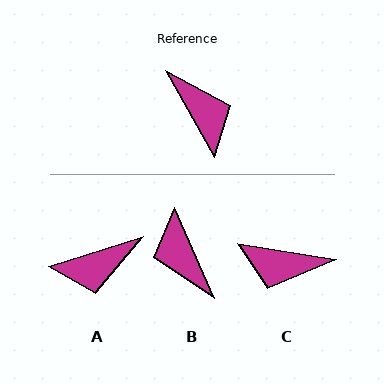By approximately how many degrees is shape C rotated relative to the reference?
Approximately 129 degrees clockwise.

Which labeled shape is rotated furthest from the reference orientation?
B, about 175 degrees away.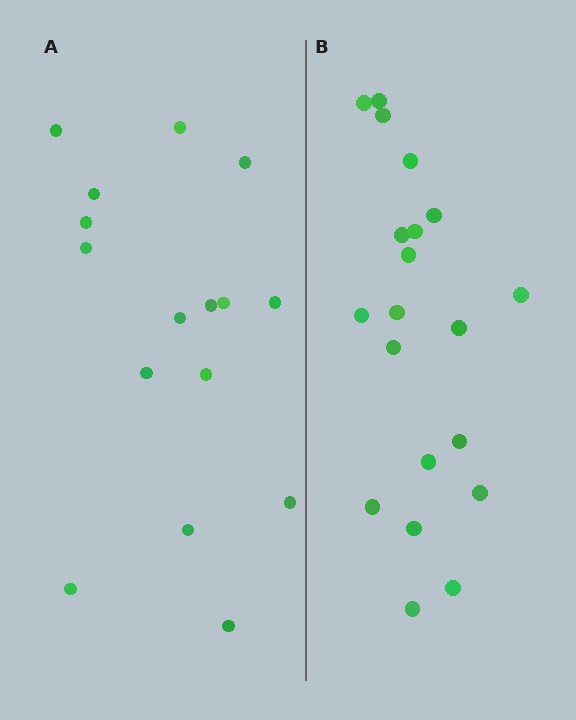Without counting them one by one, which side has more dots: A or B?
Region B (the right region) has more dots.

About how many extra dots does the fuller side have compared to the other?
Region B has about 4 more dots than region A.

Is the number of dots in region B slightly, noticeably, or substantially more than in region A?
Region B has noticeably more, but not dramatically so. The ratio is roughly 1.2 to 1.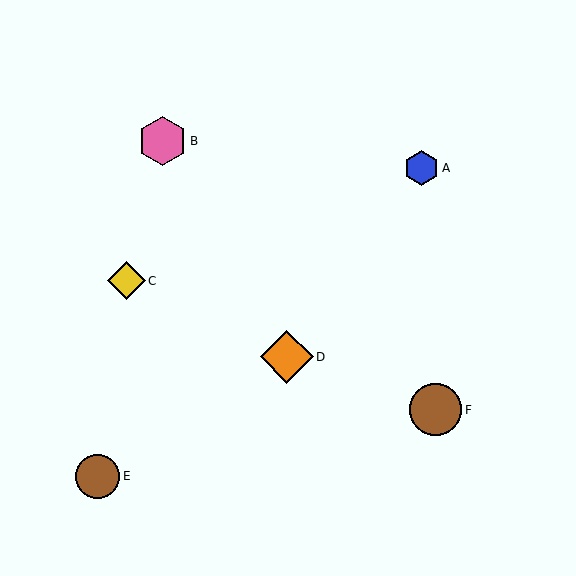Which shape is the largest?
The orange diamond (labeled D) is the largest.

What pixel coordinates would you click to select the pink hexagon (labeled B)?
Click at (162, 141) to select the pink hexagon B.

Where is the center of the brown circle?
The center of the brown circle is at (98, 476).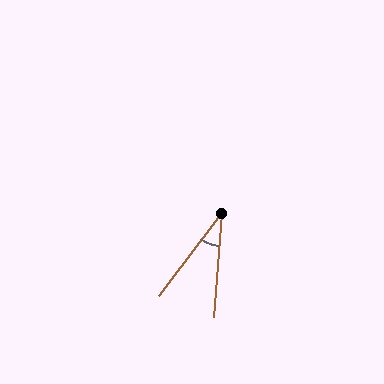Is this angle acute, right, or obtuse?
It is acute.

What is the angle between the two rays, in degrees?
Approximately 33 degrees.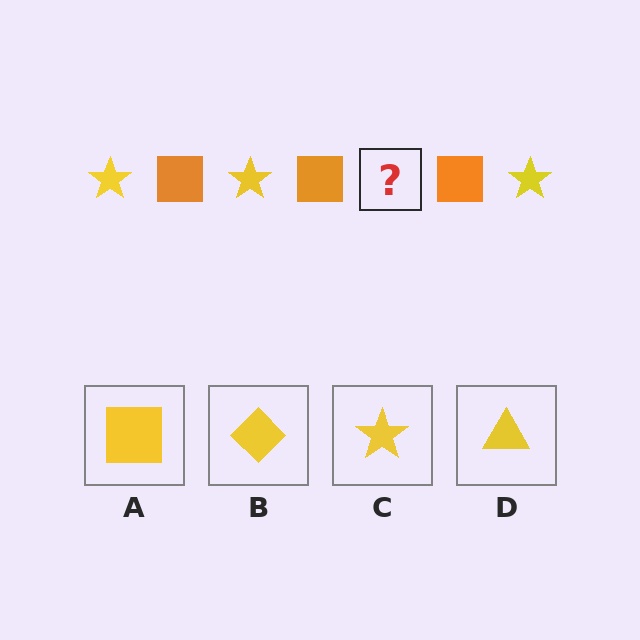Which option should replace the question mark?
Option C.